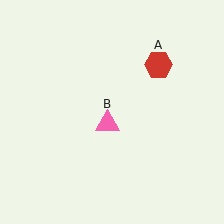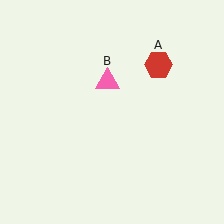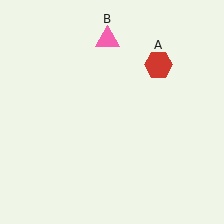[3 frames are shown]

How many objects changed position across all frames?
1 object changed position: pink triangle (object B).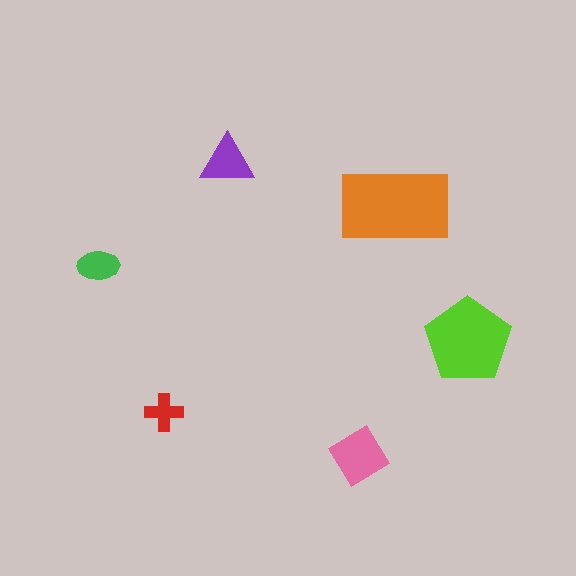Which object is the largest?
The orange rectangle.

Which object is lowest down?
The pink diamond is bottommost.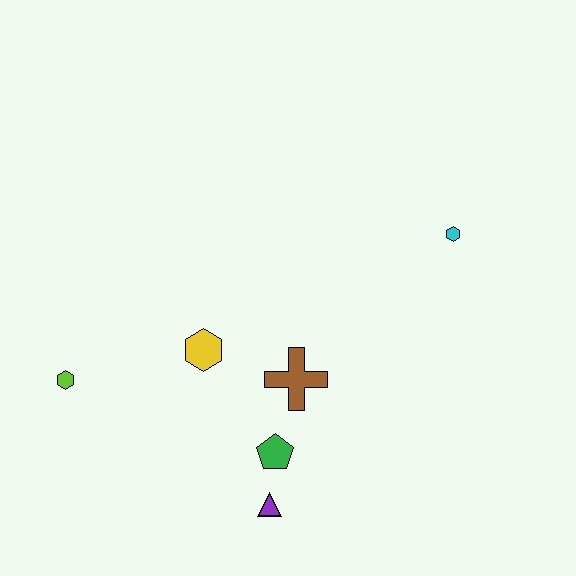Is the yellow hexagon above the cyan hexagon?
No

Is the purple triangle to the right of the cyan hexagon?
No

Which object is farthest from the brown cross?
The lime hexagon is farthest from the brown cross.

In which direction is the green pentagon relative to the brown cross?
The green pentagon is below the brown cross.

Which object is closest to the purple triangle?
The green pentagon is closest to the purple triangle.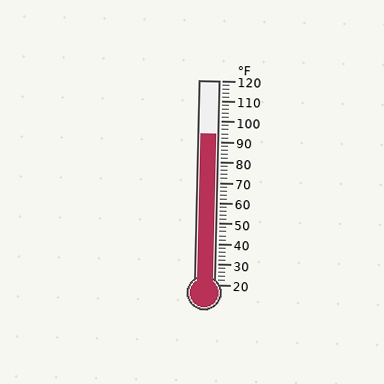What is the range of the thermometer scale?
The thermometer scale ranges from 20°F to 120°F.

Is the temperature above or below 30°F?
The temperature is above 30°F.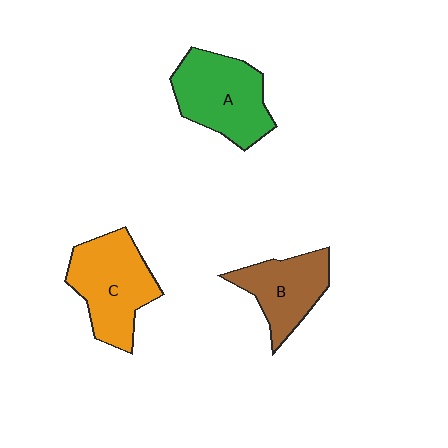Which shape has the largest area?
Shape C (orange).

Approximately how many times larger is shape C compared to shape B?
Approximately 1.3 times.